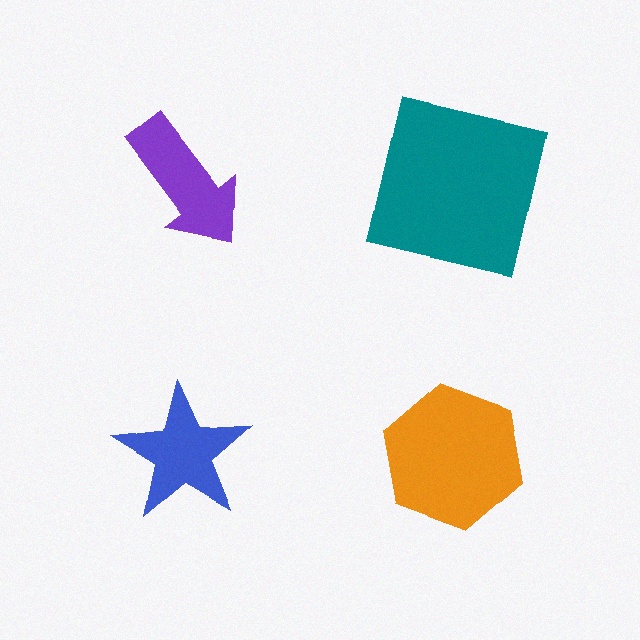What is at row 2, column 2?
An orange hexagon.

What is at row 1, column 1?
A purple arrow.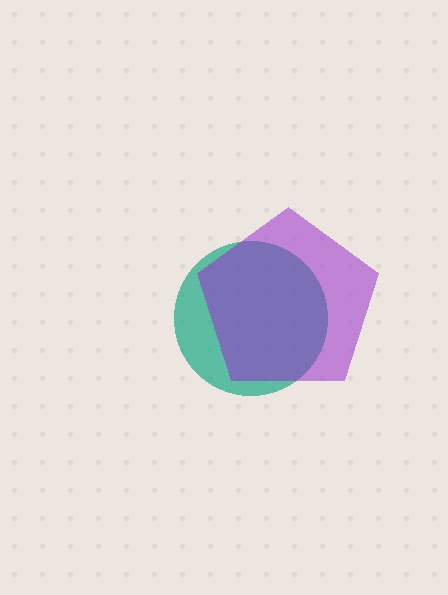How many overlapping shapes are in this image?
There are 2 overlapping shapes in the image.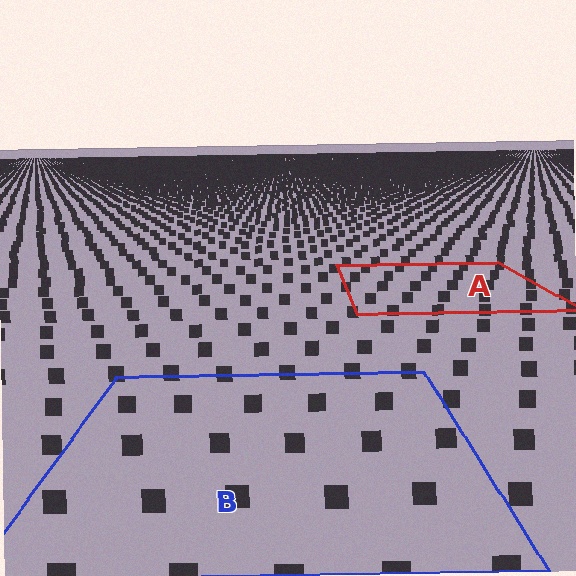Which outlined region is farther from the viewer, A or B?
Region A is farther from the viewer — the texture elements inside it appear smaller and more densely packed.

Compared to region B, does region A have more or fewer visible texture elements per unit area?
Region A has more texture elements per unit area — they are packed more densely because it is farther away.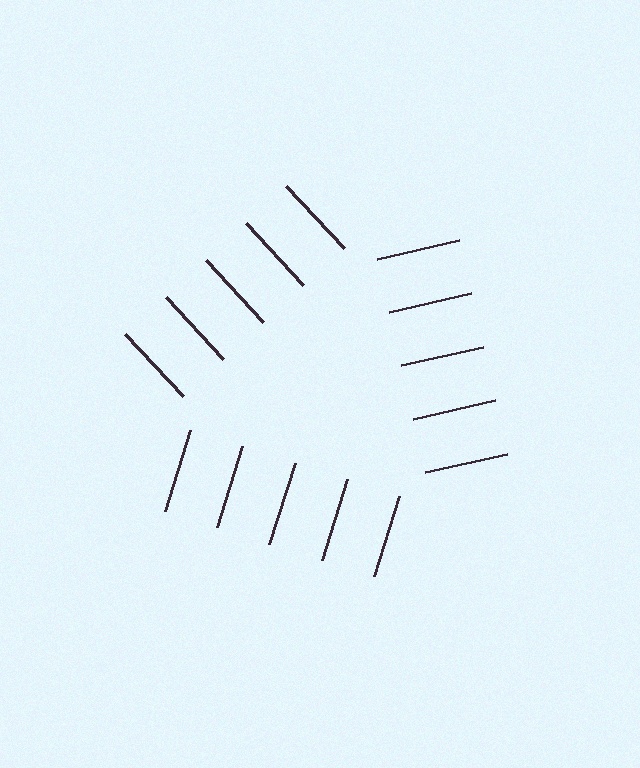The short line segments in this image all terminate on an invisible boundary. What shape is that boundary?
An illusory triangle — the line segments terminate on its edges but no continuous stroke is drawn.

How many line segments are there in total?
15 — 5 along each of the 3 edges.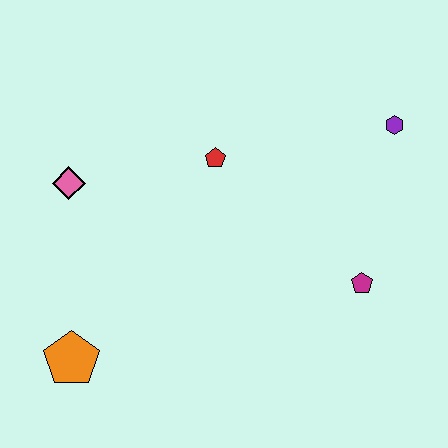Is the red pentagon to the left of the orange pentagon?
No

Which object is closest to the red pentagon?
The pink diamond is closest to the red pentagon.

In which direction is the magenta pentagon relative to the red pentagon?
The magenta pentagon is to the right of the red pentagon.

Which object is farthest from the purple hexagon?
The orange pentagon is farthest from the purple hexagon.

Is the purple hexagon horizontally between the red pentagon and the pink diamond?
No